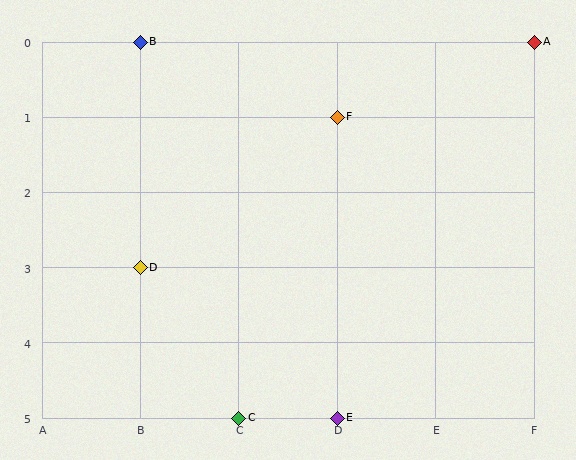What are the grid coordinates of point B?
Point B is at grid coordinates (B, 0).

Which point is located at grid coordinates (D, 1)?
Point F is at (D, 1).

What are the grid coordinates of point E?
Point E is at grid coordinates (D, 5).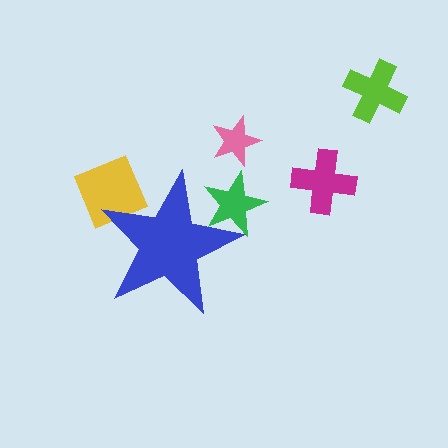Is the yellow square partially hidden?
Yes, the yellow square is partially hidden behind the blue star.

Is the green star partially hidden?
Yes, the green star is partially hidden behind the blue star.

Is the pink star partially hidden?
No, the pink star is fully visible.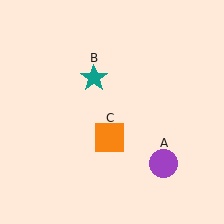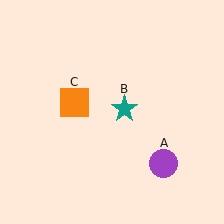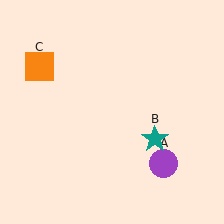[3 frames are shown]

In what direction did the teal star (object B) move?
The teal star (object B) moved down and to the right.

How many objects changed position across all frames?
2 objects changed position: teal star (object B), orange square (object C).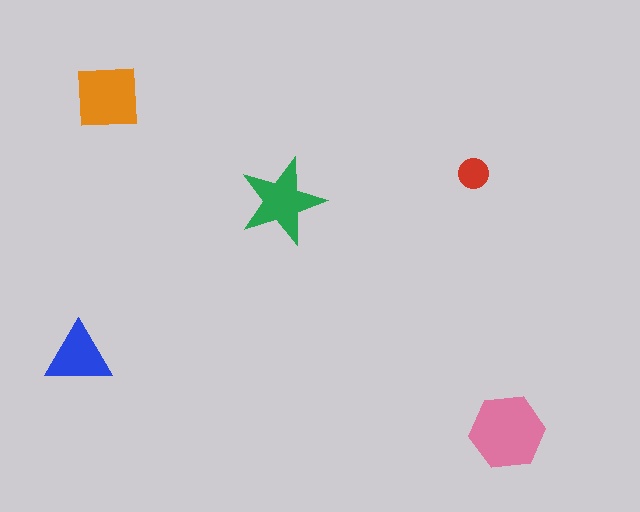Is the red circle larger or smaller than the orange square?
Smaller.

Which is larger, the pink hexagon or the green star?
The pink hexagon.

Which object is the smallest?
The red circle.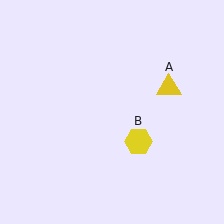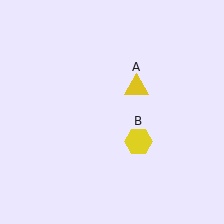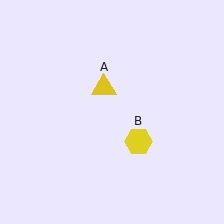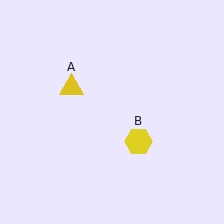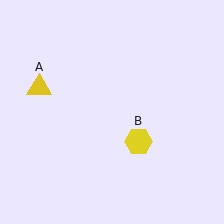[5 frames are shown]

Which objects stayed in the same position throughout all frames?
Yellow hexagon (object B) remained stationary.